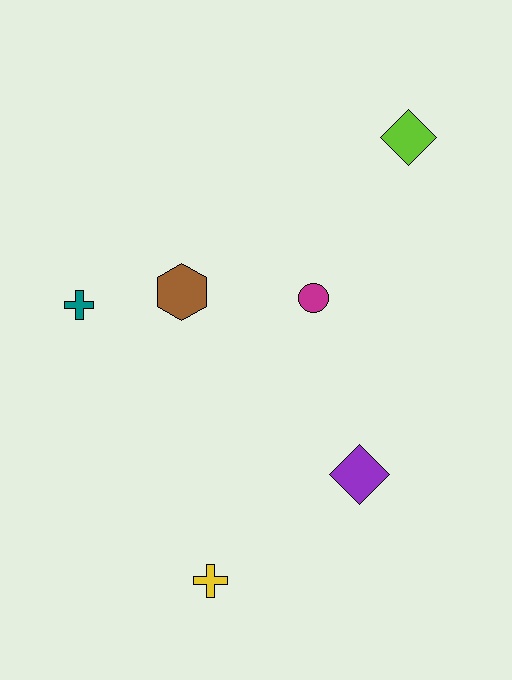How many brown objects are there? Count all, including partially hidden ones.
There is 1 brown object.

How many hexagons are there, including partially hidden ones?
There is 1 hexagon.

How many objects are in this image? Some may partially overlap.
There are 6 objects.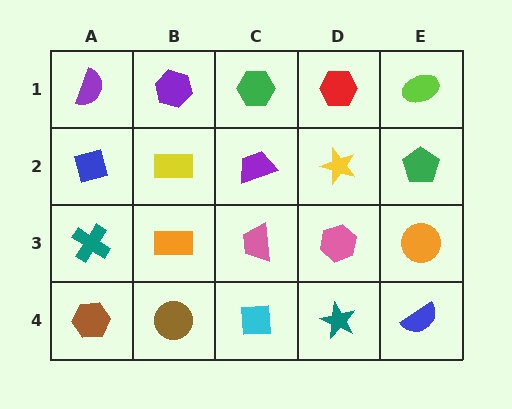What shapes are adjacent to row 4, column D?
A pink hexagon (row 3, column D), a cyan square (row 4, column C), a blue semicircle (row 4, column E).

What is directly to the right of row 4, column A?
A brown circle.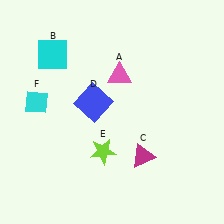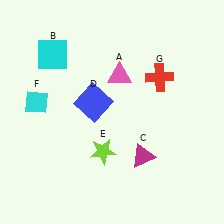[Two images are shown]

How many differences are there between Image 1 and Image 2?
There is 1 difference between the two images.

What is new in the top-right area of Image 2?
A red cross (G) was added in the top-right area of Image 2.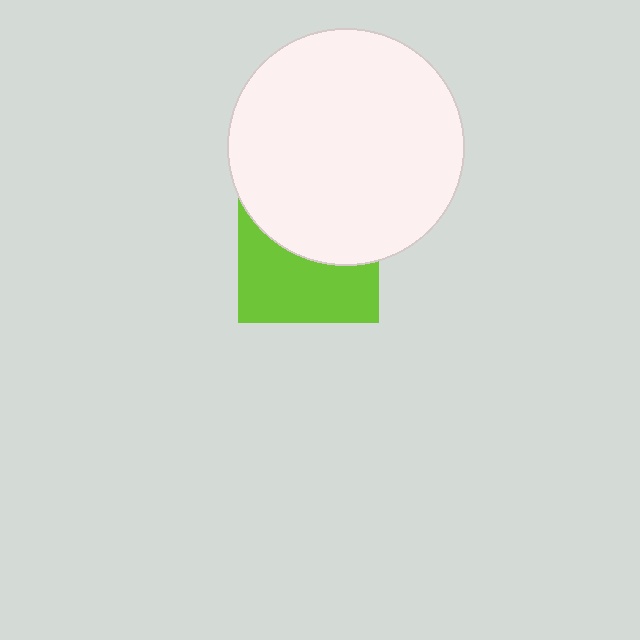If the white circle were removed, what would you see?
You would see the complete lime square.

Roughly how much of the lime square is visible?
About half of it is visible (roughly 51%).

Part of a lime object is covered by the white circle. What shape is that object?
It is a square.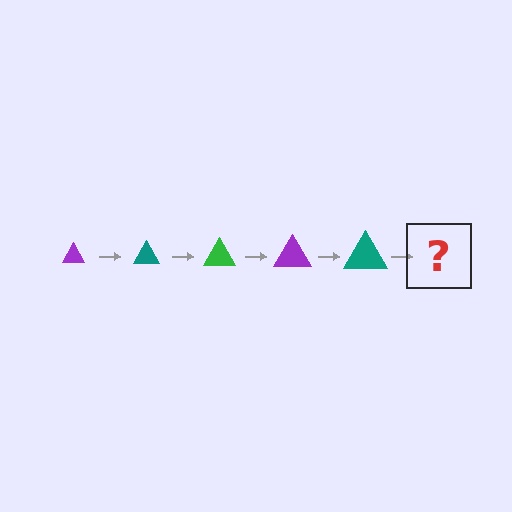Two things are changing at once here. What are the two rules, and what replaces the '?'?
The two rules are that the triangle grows larger each step and the color cycles through purple, teal, and green. The '?' should be a green triangle, larger than the previous one.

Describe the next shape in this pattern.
It should be a green triangle, larger than the previous one.